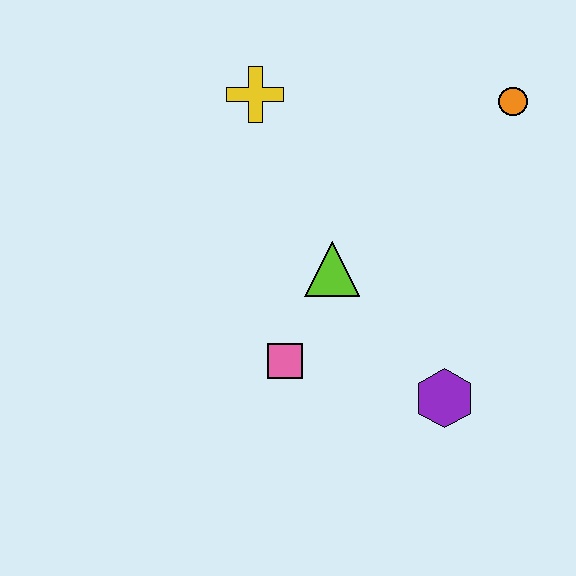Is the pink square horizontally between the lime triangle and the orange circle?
No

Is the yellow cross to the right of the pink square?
No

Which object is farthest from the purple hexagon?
The yellow cross is farthest from the purple hexagon.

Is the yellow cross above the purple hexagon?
Yes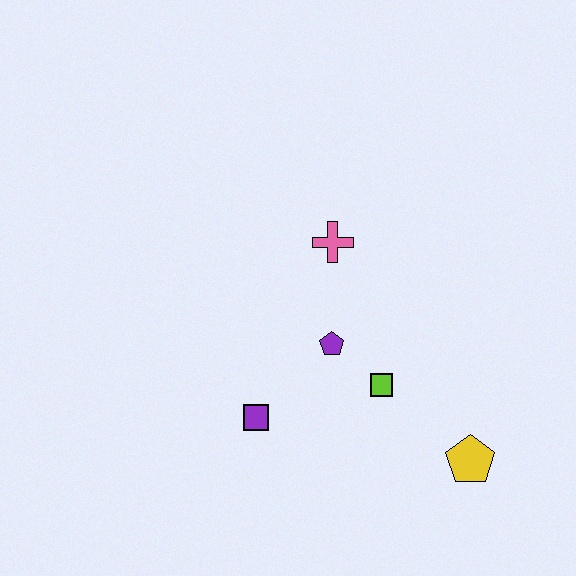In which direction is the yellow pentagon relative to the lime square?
The yellow pentagon is to the right of the lime square.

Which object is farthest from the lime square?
The pink cross is farthest from the lime square.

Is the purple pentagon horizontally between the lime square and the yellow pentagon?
No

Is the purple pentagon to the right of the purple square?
Yes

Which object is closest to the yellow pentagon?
The lime square is closest to the yellow pentagon.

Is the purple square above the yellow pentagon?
Yes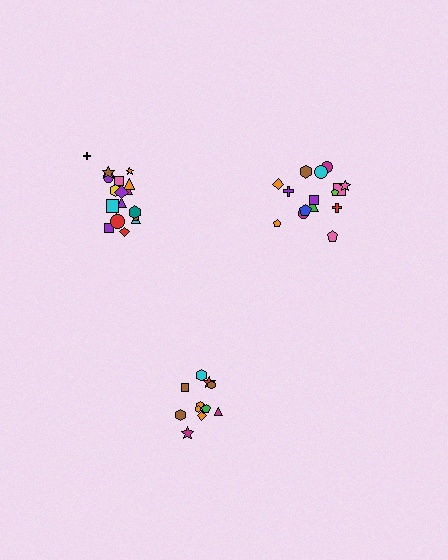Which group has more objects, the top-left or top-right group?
The top-left group.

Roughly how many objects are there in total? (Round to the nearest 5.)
Roughly 45 objects in total.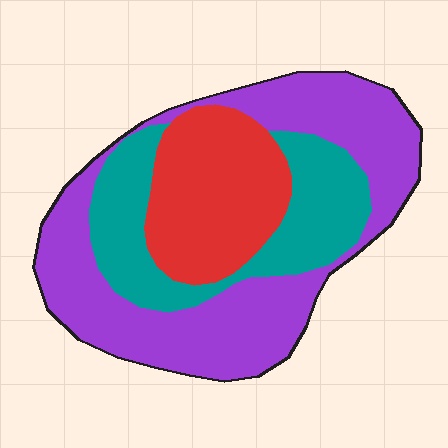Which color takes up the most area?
Purple, at roughly 50%.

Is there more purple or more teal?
Purple.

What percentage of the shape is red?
Red takes up about one quarter (1/4) of the shape.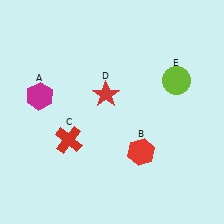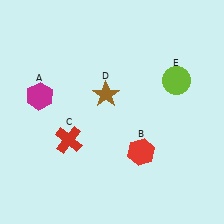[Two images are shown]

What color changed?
The star (D) changed from red in Image 1 to brown in Image 2.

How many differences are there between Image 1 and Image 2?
There is 1 difference between the two images.